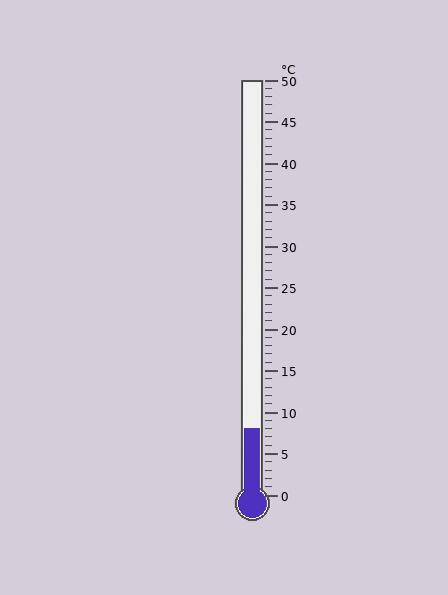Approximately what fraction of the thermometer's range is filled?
The thermometer is filled to approximately 15% of its range.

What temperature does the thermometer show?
The thermometer shows approximately 8°C.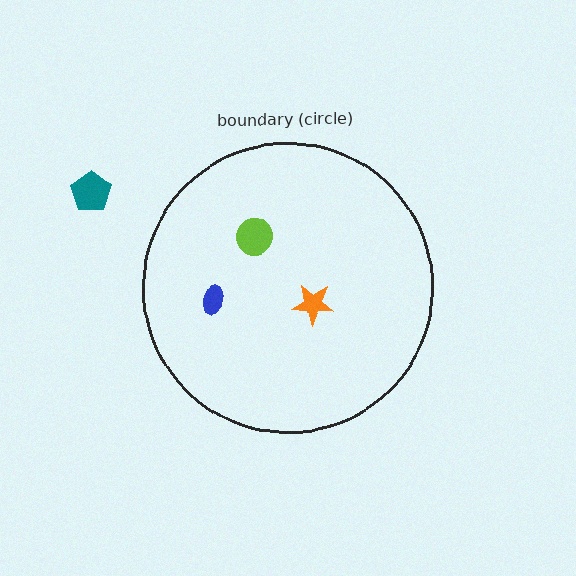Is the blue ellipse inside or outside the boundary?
Inside.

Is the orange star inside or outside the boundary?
Inside.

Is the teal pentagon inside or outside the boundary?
Outside.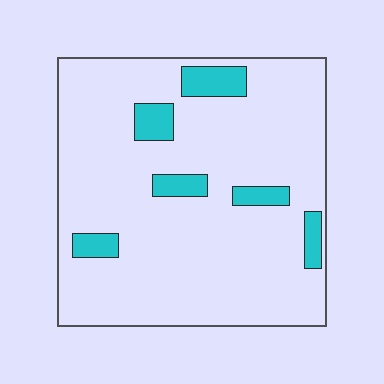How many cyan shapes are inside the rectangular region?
6.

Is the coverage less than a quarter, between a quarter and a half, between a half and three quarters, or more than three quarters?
Less than a quarter.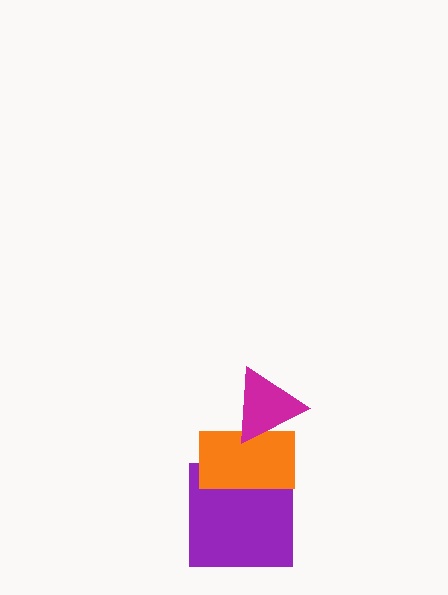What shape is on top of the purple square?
The orange rectangle is on top of the purple square.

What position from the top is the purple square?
The purple square is 3rd from the top.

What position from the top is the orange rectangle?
The orange rectangle is 2nd from the top.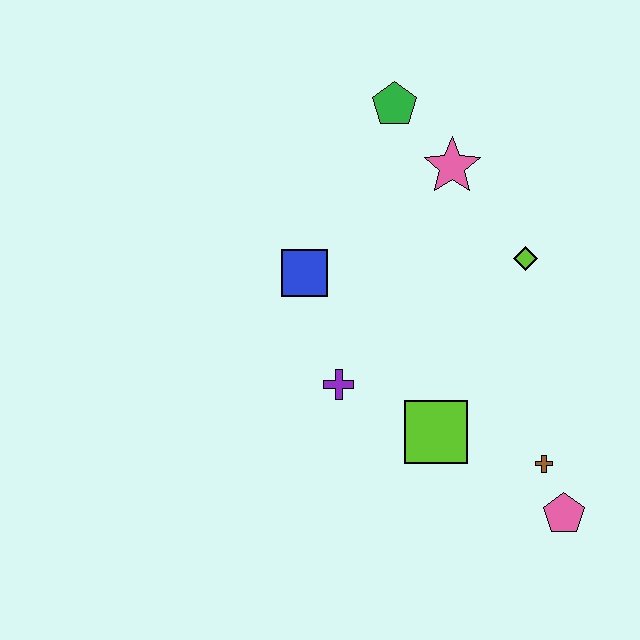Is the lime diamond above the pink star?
No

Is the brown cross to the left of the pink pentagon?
Yes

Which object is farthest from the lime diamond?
The pink pentagon is farthest from the lime diamond.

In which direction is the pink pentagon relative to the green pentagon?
The pink pentagon is below the green pentagon.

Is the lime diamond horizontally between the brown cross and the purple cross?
Yes